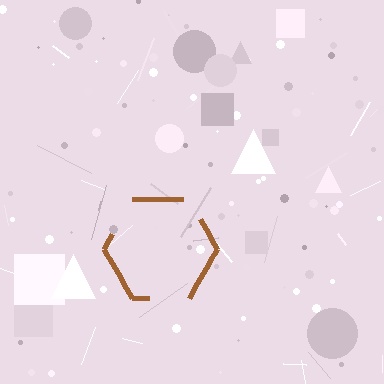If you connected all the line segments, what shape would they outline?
They would outline a hexagon.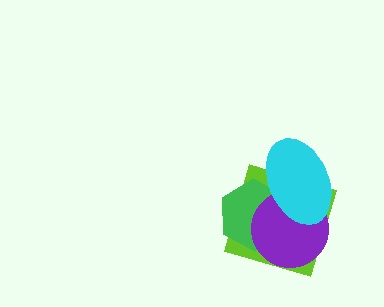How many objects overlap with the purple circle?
3 objects overlap with the purple circle.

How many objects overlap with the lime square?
3 objects overlap with the lime square.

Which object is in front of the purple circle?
The cyan ellipse is in front of the purple circle.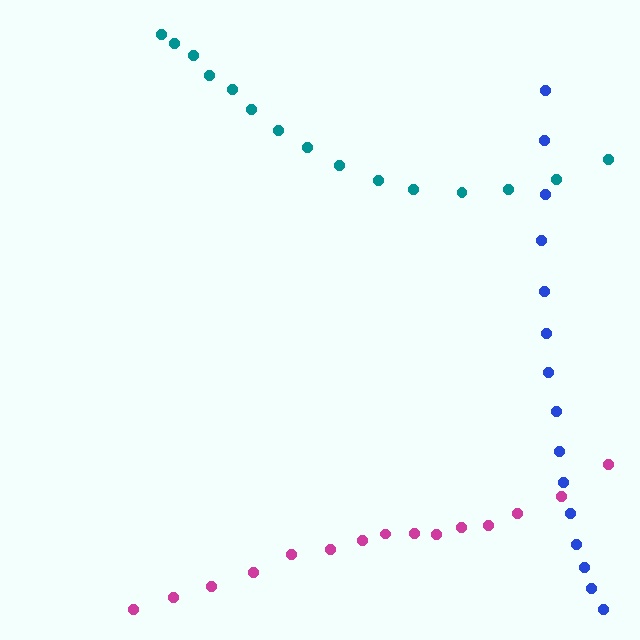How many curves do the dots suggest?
There are 3 distinct paths.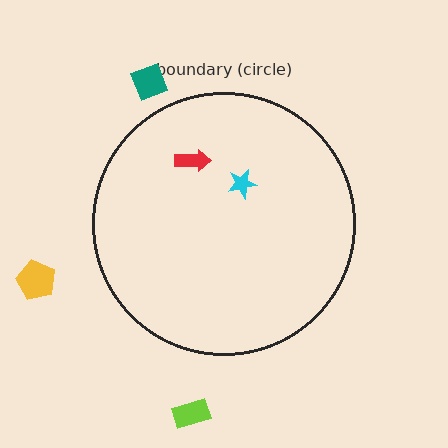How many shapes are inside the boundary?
2 inside, 3 outside.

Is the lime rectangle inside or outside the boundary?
Outside.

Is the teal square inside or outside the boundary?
Outside.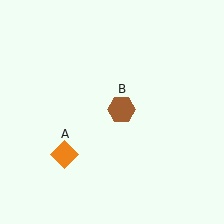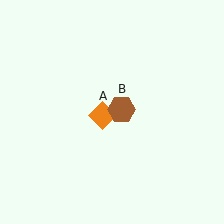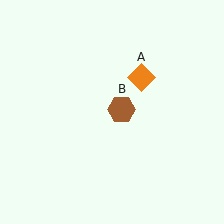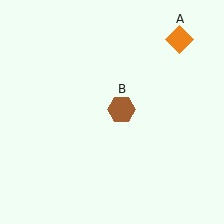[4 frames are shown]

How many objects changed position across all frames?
1 object changed position: orange diamond (object A).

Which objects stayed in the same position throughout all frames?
Brown hexagon (object B) remained stationary.